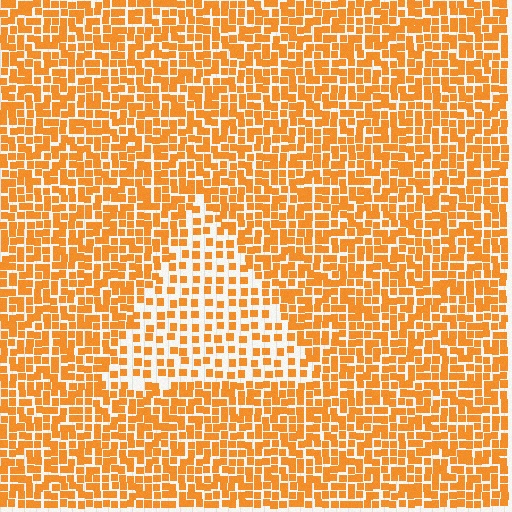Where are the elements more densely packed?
The elements are more densely packed outside the triangle boundary.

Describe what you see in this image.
The image contains small orange elements arranged at two different densities. A triangle-shaped region is visible where the elements are less densely packed than the surrounding area.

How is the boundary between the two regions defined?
The boundary is defined by a change in element density (approximately 2.0x ratio). All elements are the same color, size, and shape.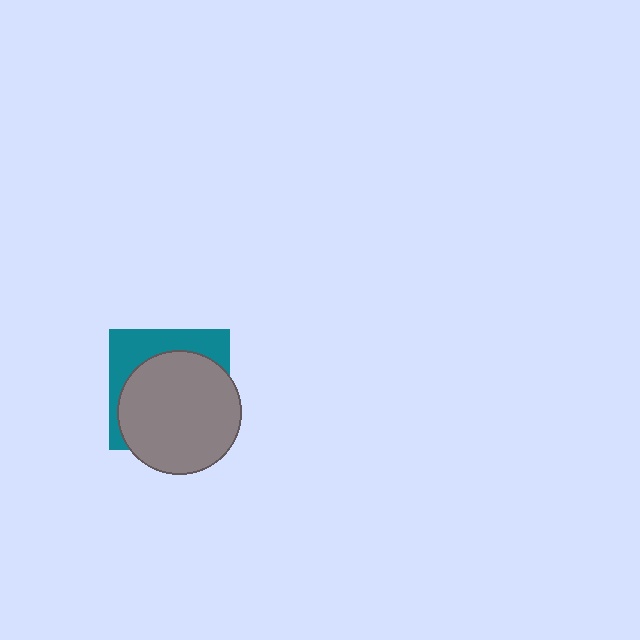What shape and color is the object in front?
The object in front is a gray circle.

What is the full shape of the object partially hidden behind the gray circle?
The partially hidden object is a teal square.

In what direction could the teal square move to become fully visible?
The teal square could move toward the upper-left. That would shift it out from behind the gray circle entirely.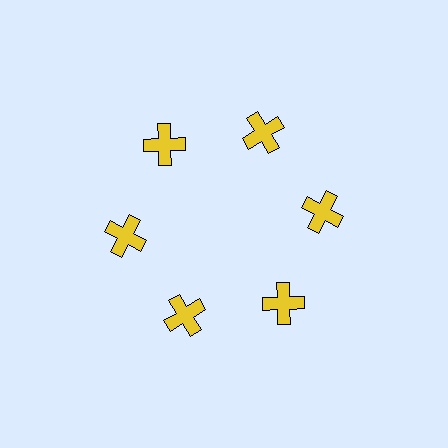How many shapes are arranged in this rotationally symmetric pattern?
There are 6 shapes, arranged in 6 groups of 1.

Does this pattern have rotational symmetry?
Yes, this pattern has 6-fold rotational symmetry. It looks the same after rotating 60 degrees around the center.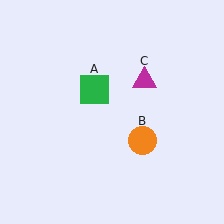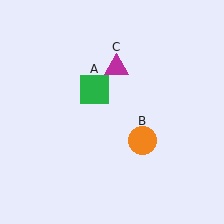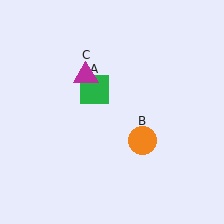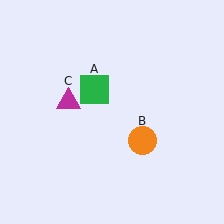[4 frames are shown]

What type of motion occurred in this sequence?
The magenta triangle (object C) rotated counterclockwise around the center of the scene.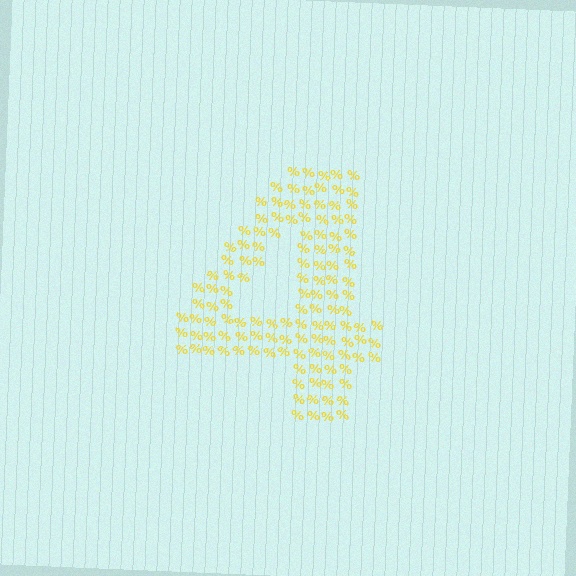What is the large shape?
The large shape is the digit 4.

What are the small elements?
The small elements are percent signs.